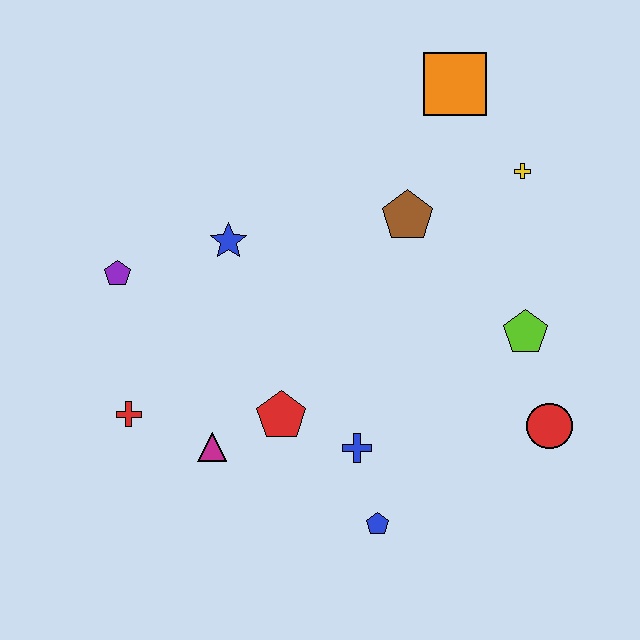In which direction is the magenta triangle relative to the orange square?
The magenta triangle is below the orange square.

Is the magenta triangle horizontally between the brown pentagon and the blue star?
No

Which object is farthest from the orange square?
The red cross is farthest from the orange square.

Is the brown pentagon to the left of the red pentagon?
No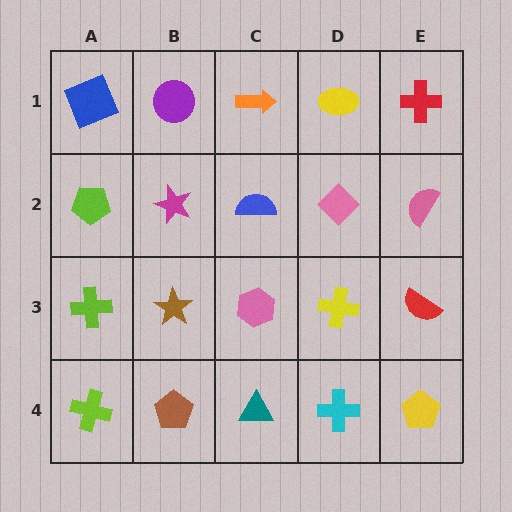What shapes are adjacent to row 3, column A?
A lime pentagon (row 2, column A), a lime cross (row 4, column A), a brown star (row 3, column B).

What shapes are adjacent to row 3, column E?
A pink semicircle (row 2, column E), a yellow pentagon (row 4, column E), a yellow cross (row 3, column D).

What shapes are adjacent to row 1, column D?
A pink diamond (row 2, column D), an orange arrow (row 1, column C), a red cross (row 1, column E).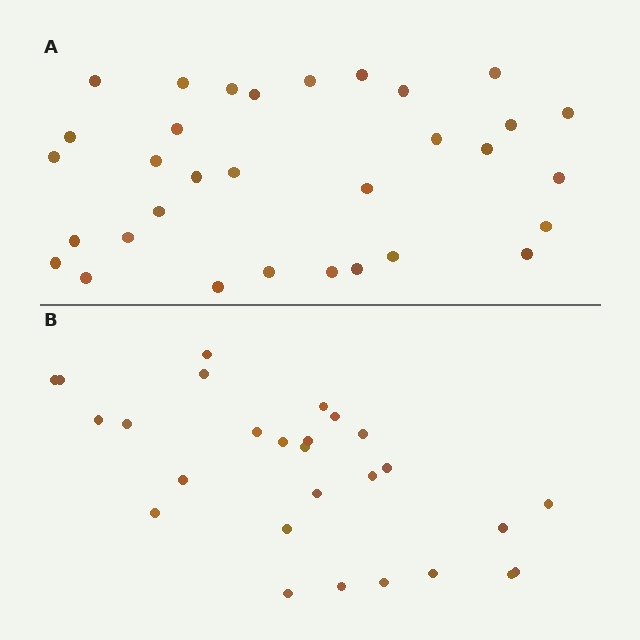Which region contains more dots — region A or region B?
Region A (the top region) has more dots.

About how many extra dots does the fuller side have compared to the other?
Region A has about 5 more dots than region B.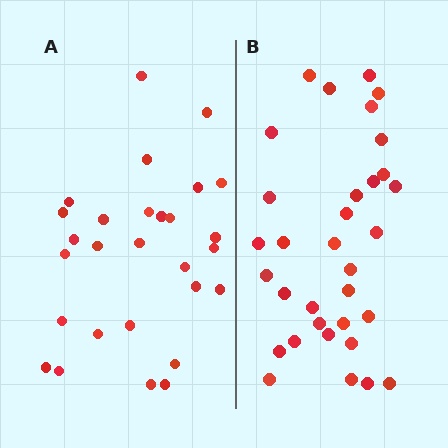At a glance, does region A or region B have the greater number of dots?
Region B (the right region) has more dots.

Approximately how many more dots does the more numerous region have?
Region B has about 5 more dots than region A.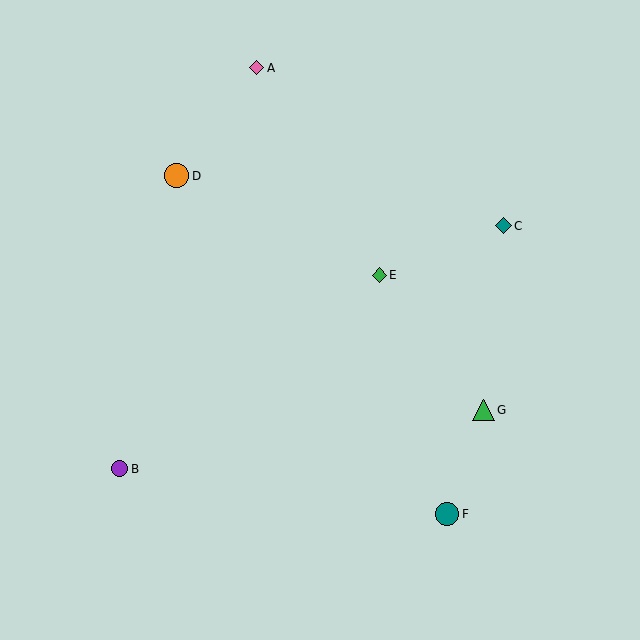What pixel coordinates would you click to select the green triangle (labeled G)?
Click at (484, 410) to select the green triangle G.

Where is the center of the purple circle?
The center of the purple circle is at (120, 469).